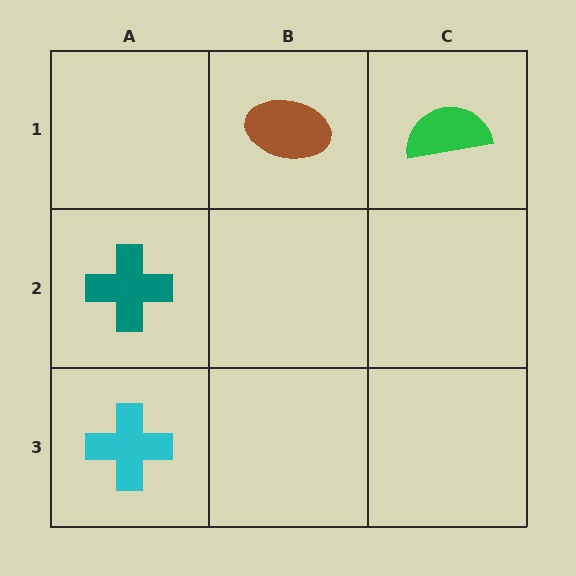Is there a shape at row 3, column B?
No, that cell is empty.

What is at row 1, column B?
A brown ellipse.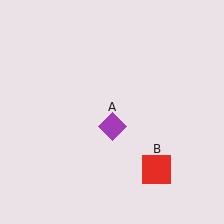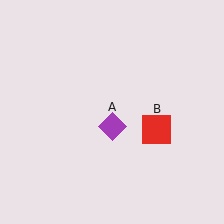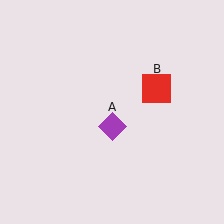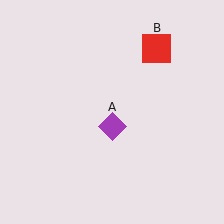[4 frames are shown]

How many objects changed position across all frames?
1 object changed position: red square (object B).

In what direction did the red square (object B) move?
The red square (object B) moved up.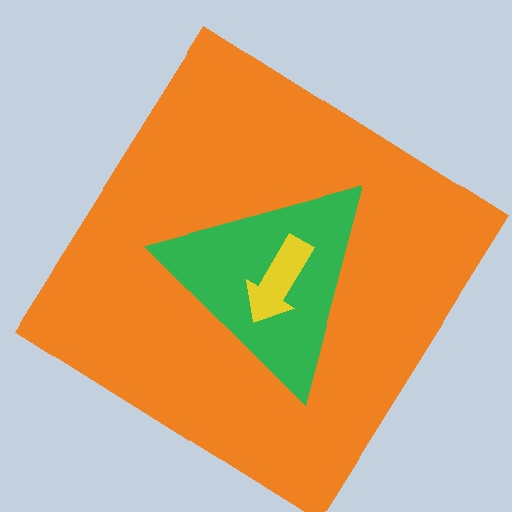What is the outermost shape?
The orange diamond.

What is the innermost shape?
The yellow arrow.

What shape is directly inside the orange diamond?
The green triangle.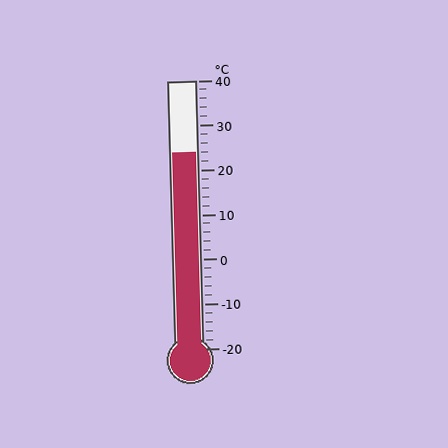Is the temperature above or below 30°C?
The temperature is below 30°C.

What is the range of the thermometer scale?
The thermometer scale ranges from -20°C to 40°C.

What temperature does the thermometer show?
The thermometer shows approximately 24°C.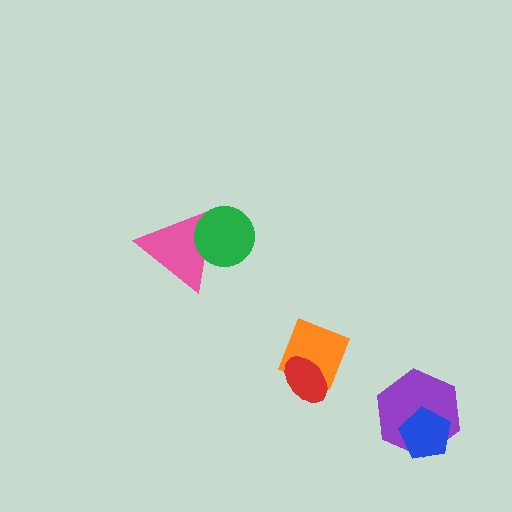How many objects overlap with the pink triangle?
1 object overlaps with the pink triangle.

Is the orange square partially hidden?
Yes, it is partially covered by another shape.